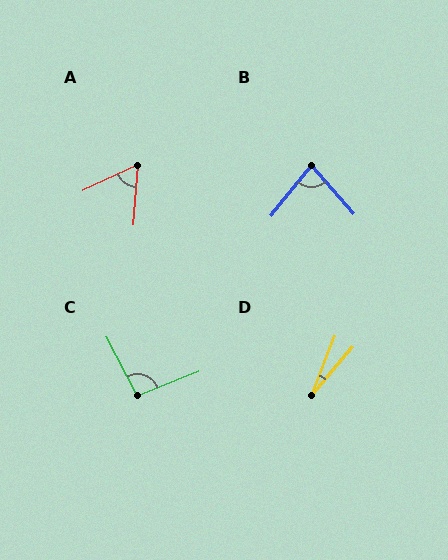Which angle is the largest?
C, at approximately 95 degrees.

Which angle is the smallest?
D, at approximately 20 degrees.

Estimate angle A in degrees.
Approximately 61 degrees.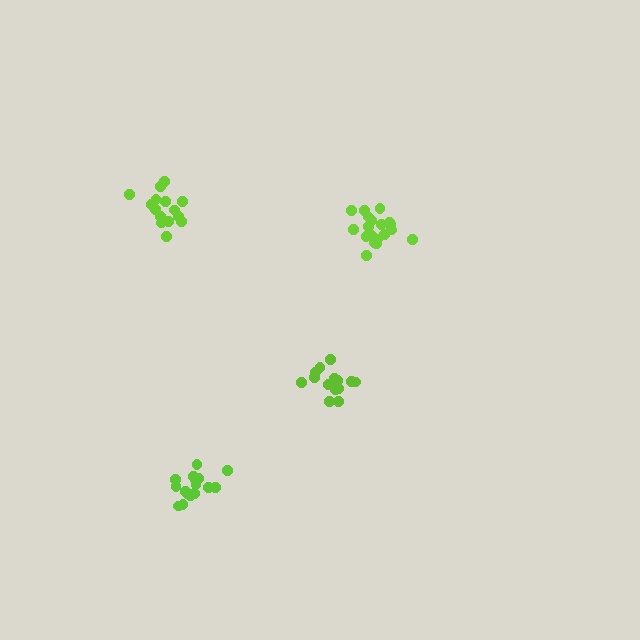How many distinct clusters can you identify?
There are 4 distinct clusters.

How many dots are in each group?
Group 1: 15 dots, Group 2: 19 dots, Group 3: 15 dots, Group 4: 17 dots (66 total).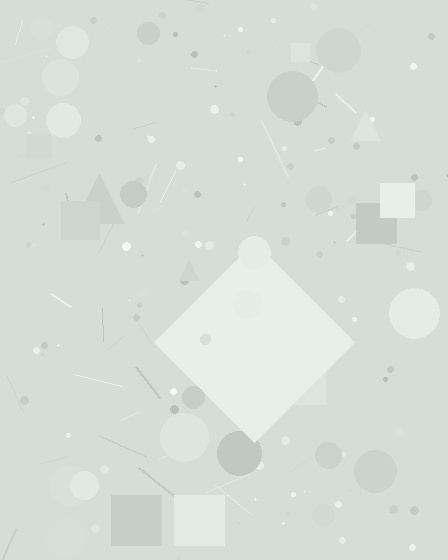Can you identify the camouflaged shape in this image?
The camouflaged shape is a diamond.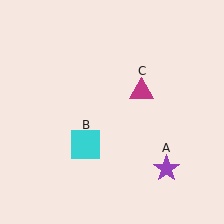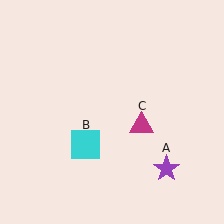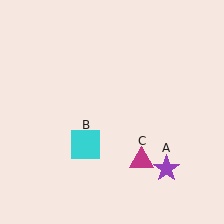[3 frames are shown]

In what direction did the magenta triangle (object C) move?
The magenta triangle (object C) moved down.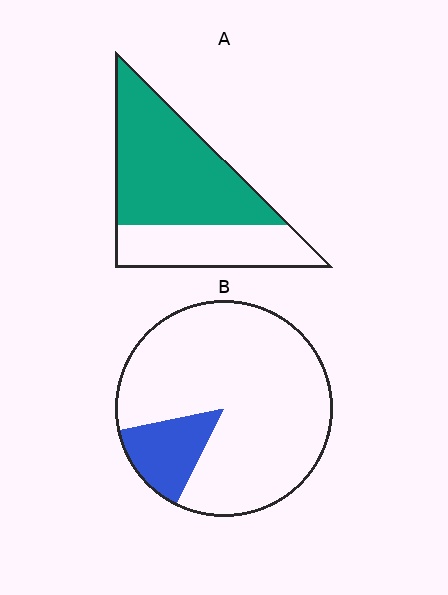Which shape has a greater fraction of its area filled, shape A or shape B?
Shape A.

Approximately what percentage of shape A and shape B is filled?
A is approximately 65% and B is approximately 15%.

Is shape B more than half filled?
No.